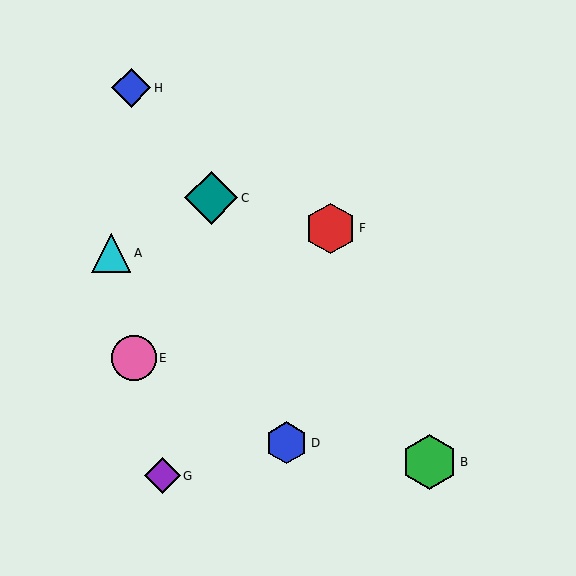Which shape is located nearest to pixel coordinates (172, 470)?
The purple diamond (labeled G) at (162, 476) is nearest to that location.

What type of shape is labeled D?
Shape D is a blue hexagon.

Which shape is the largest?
The green hexagon (labeled B) is the largest.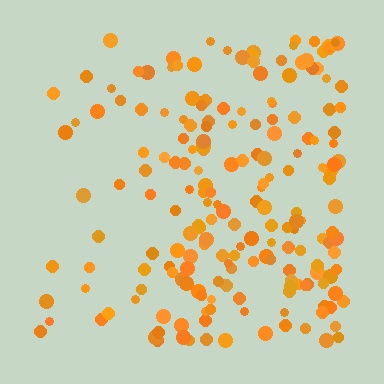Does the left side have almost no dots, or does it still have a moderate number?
Still a moderate number, just noticeably fewer than the right.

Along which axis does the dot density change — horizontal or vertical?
Horizontal.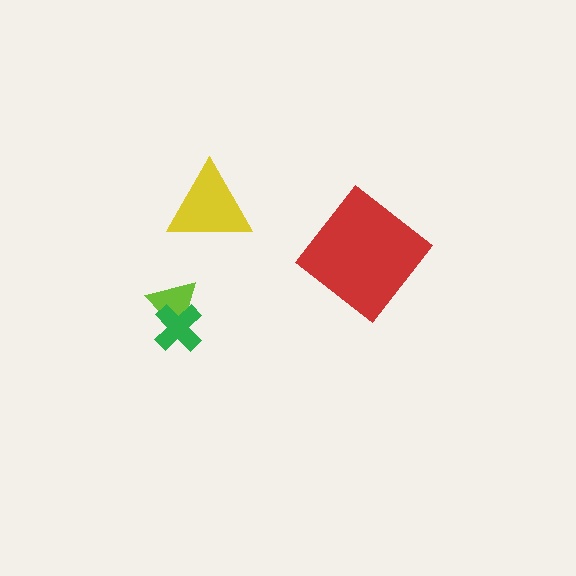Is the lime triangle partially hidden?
Yes, it is partially covered by another shape.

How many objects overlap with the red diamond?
0 objects overlap with the red diamond.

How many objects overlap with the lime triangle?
1 object overlaps with the lime triangle.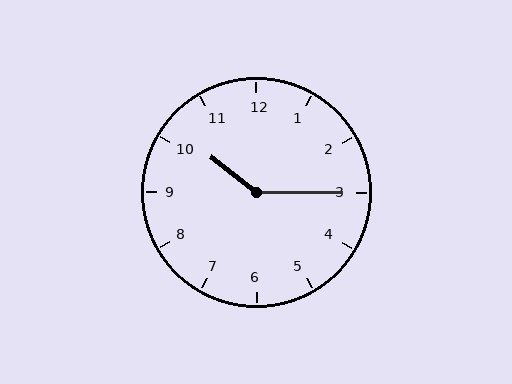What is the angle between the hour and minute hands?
Approximately 142 degrees.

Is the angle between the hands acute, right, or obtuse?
It is obtuse.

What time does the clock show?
10:15.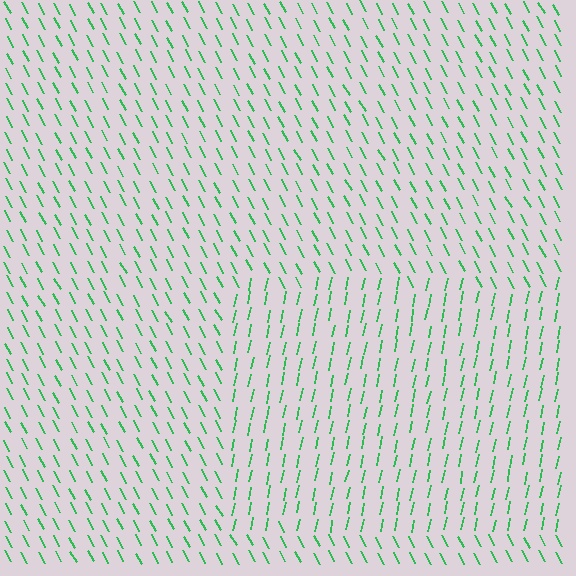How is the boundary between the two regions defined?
The boundary is defined purely by a change in line orientation (approximately 40 degrees difference). All lines are the same color and thickness.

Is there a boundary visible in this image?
Yes, there is a texture boundary formed by a change in line orientation.